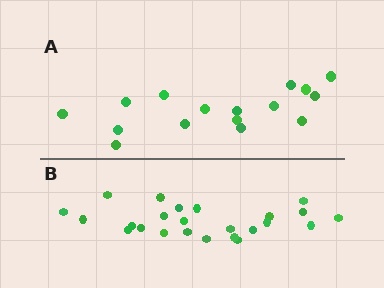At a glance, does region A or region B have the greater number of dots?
Region B (the bottom region) has more dots.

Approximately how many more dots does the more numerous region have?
Region B has roughly 8 or so more dots than region A.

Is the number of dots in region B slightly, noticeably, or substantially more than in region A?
Region B has substantially more. The ratio is roughly 1.5 to 1.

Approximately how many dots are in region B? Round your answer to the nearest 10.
About 20 dots. (The exact count is 24, which rounds to 20.)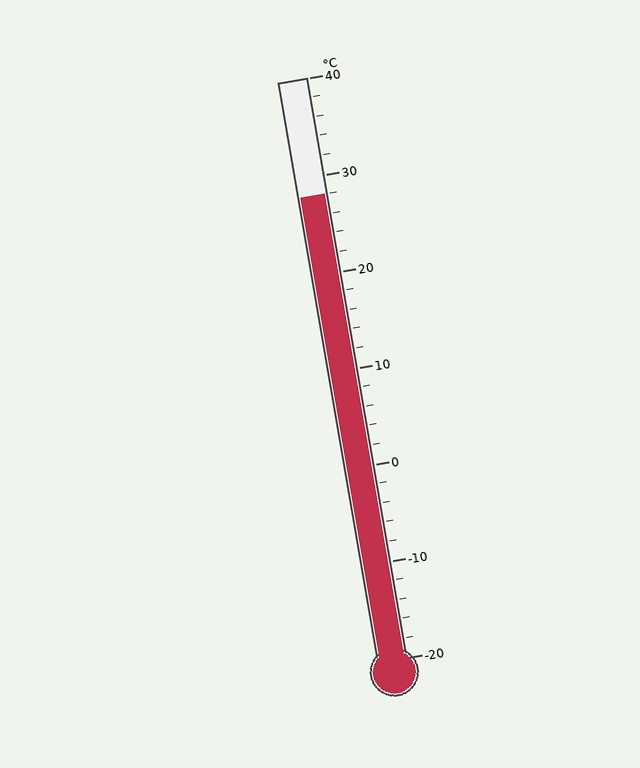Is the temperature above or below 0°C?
The temperature is above 0°C.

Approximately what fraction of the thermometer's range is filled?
The thermometer is filled to approximately 80% of its range.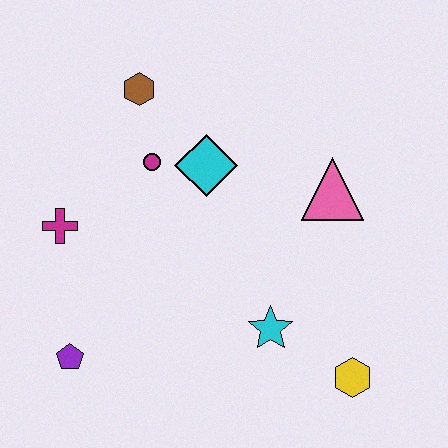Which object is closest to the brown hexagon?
The magenta circle is closest to the brown hexagon.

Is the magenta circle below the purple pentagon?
No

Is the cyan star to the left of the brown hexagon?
No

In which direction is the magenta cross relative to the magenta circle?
The magenta cross is to the left of the magenta circle.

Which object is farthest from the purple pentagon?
The pink triangle is farthest from the purple pentagon.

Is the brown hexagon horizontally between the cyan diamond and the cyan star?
No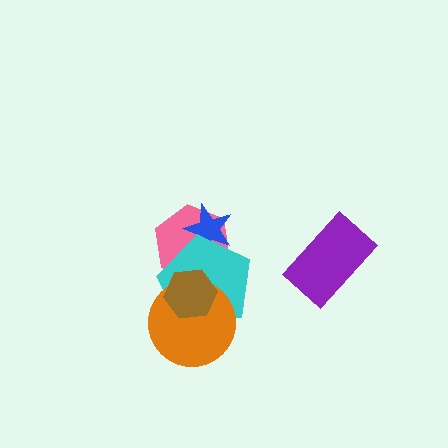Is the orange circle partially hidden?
Yes, it is partially covered by another shape.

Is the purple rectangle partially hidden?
No, no other shape covers it.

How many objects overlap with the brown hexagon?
3 objects overlap with the brown hexagon.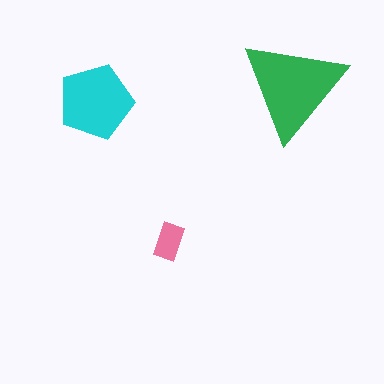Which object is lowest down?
The pink rectangle is bottommost.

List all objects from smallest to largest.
The pink rectangle, the cyan pentagon, the green triangle.